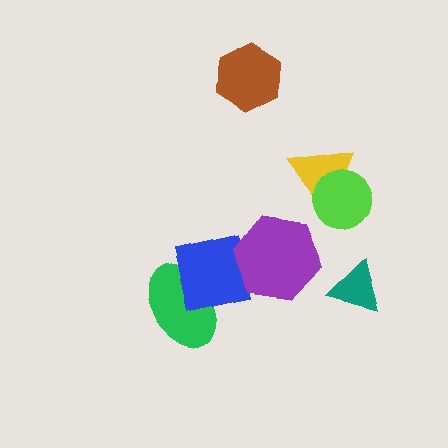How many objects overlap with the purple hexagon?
1 object overlaps with the purple hexagon.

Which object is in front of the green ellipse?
The blue square is in front of the green ellipse.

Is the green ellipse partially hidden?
Yes, it is partially covered by another shape.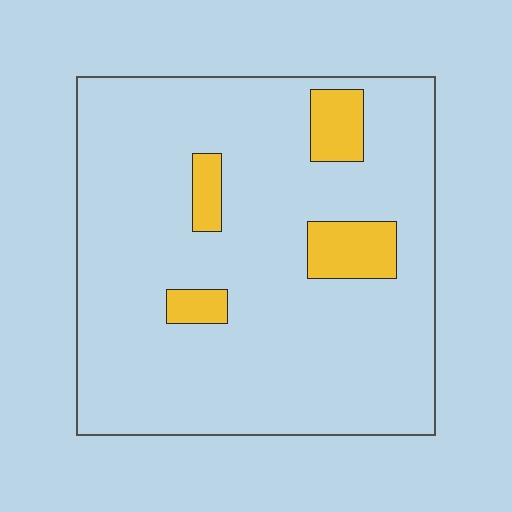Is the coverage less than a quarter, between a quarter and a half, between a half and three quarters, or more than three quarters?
Less than a quarter.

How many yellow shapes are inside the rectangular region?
4.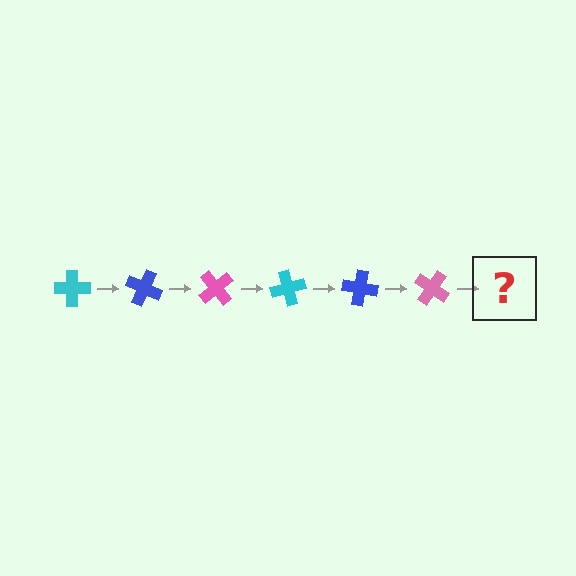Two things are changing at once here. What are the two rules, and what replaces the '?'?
The two rules are that it rotates 25 degrees each step and the color cycles through cyan, blue, and pink. The '?' should be a cyan cross, rotated 150 degrees from the start.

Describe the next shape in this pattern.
It should be a cyan cross, rotated 150 degrees from the start.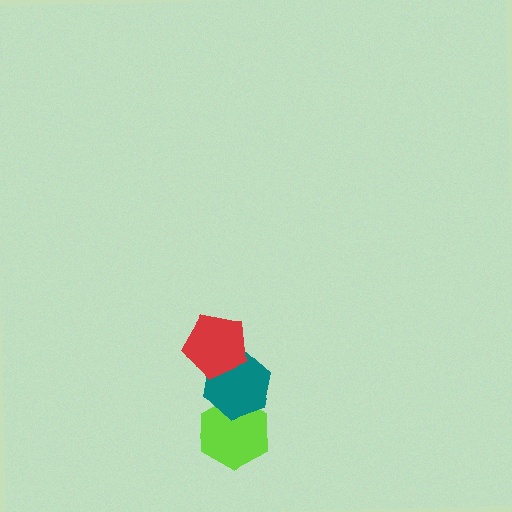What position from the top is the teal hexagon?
The teal hexagon is 2nd from the top.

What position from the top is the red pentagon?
The red pentagon is 1st from the top.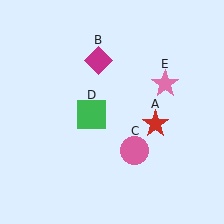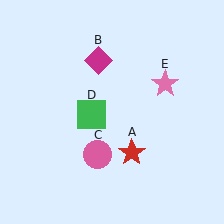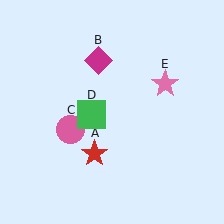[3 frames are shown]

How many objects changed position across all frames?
2 objects changed position: red star (object A), pink circle (object C).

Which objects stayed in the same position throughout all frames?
Magenta diamond (object B) and green square (object D) and pink star (object E) remained stationary.